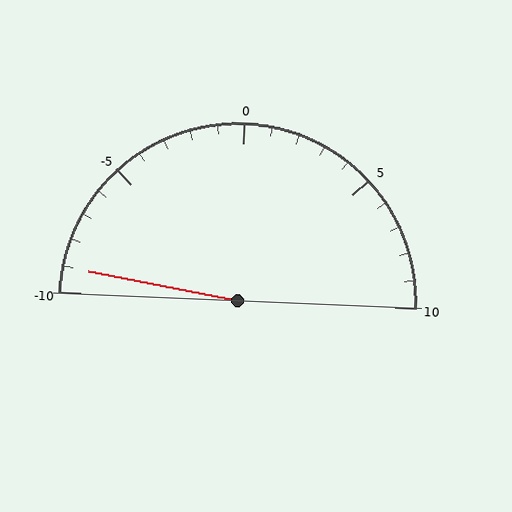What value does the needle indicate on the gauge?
The needle indicates approximately -9.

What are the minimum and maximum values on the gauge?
The gauge ranges from -10 to 10.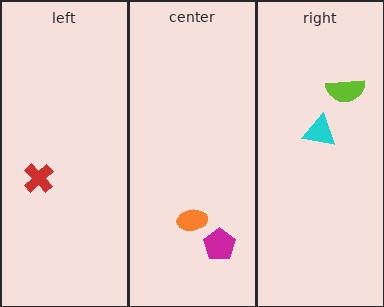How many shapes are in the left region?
1.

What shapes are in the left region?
The red cross.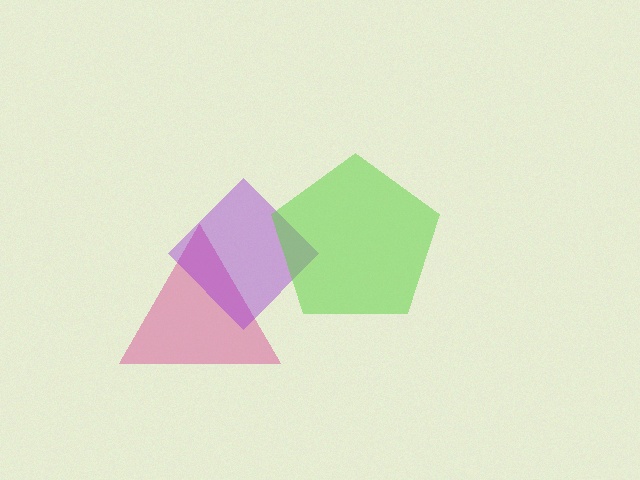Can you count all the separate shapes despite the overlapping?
Yes, there are 3 separate shapes.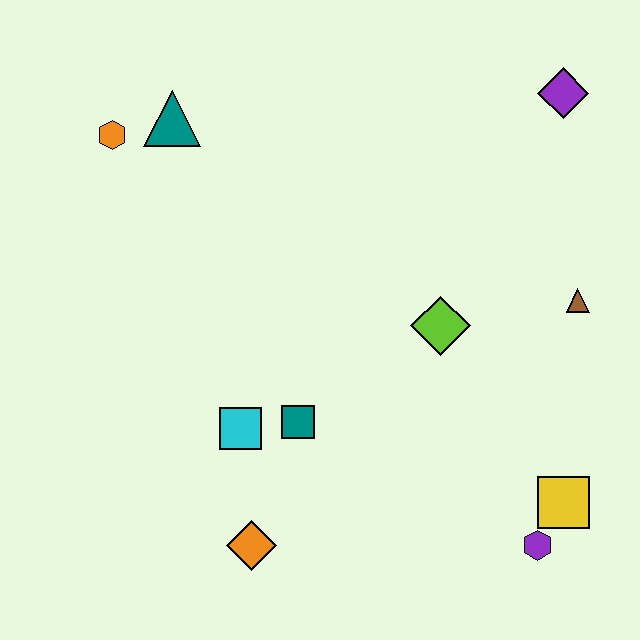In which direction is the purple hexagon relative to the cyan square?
The purple hexagon is to the right of the cyan square.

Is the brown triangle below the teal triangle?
Yes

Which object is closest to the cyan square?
The teal square is closest to the cyan square.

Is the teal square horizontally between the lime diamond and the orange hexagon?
Yes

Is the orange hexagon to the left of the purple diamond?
Yes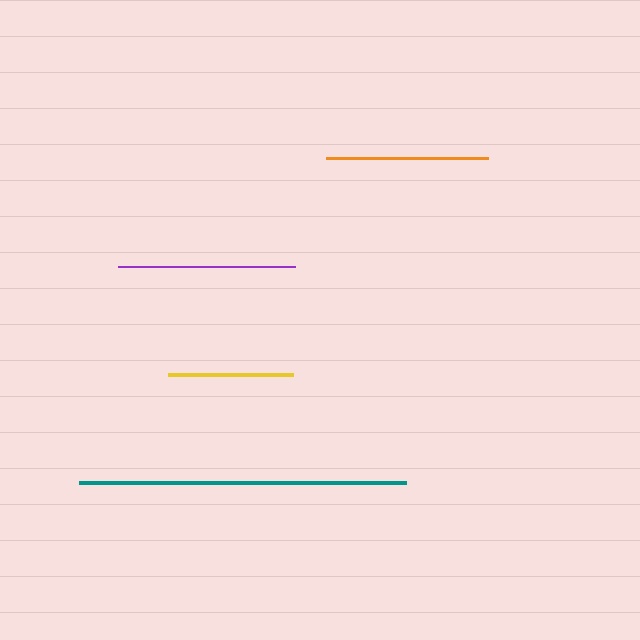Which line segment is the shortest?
The yellow line is the shortest at approximately 125 pixels.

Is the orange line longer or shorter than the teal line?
The teal line is longer than the orange line.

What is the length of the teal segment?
The teal segment is approximately 328 pixels long.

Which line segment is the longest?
The teal line is the longest at approximately 328 pixels.